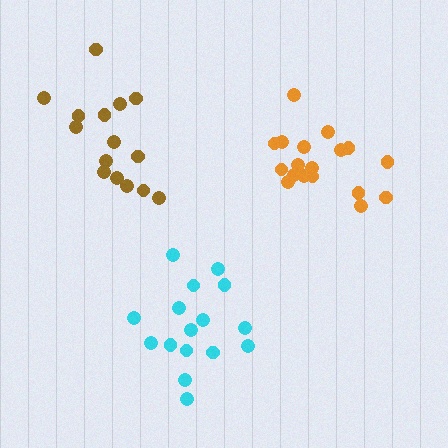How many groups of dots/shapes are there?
There are 3 groups.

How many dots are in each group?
Group 1: 18 dots, Group 2: 16 dots, Group 3: 15 dots (49 total).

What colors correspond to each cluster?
The clusters are colored: orange, cyan, brown.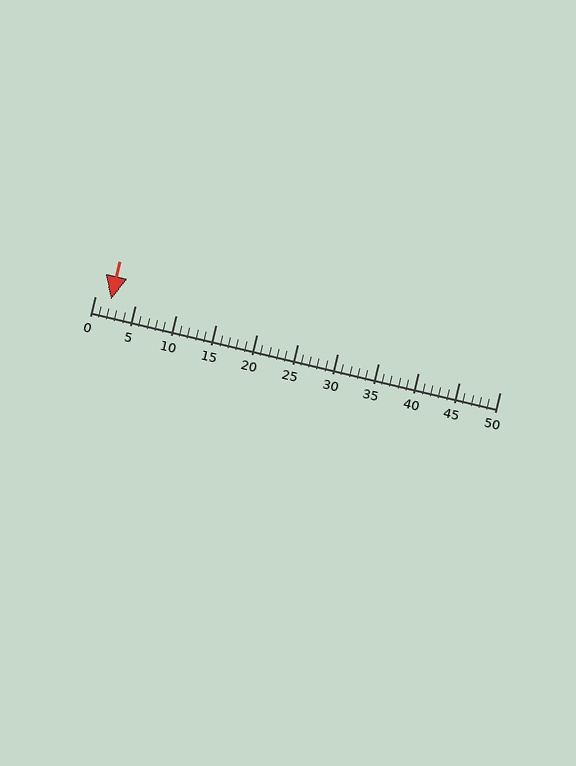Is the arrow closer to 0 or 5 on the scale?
The arrow is closer to 0.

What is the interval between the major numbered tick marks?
The major tick marks are spaced 5 units apart.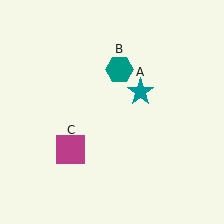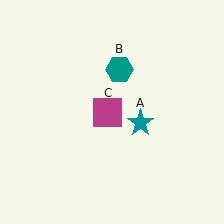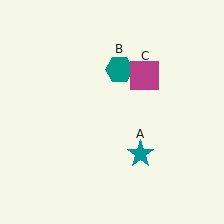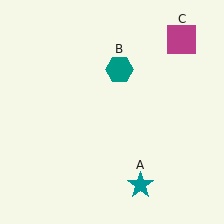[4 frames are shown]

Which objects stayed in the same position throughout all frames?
Teal hexagon (object B) remained stationary.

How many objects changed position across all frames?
2 objects changed position: teal star (object A), magenta square (object C).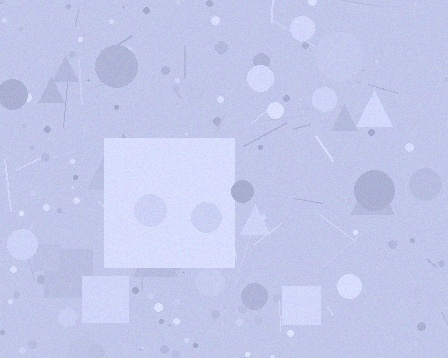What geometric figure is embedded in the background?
A square is embedded in the background.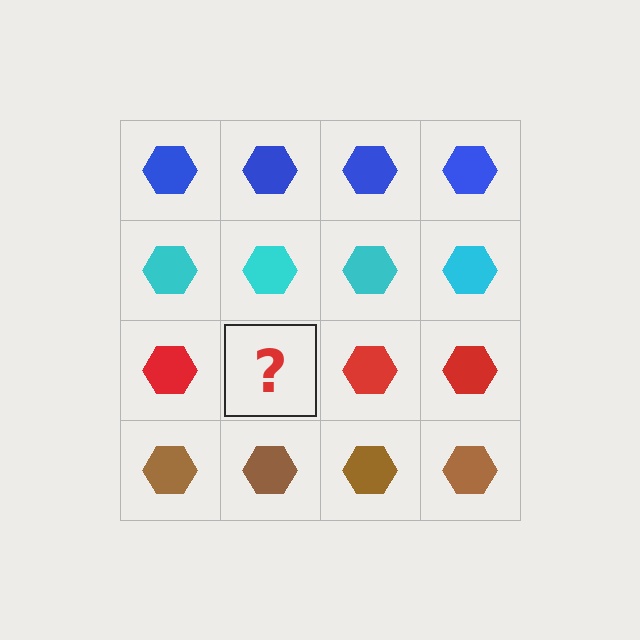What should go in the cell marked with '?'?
The missing cell should contain a red hexagon.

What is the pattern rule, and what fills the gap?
The rule is that each row has a consistent color. The gap should be filled with a red hexagon.